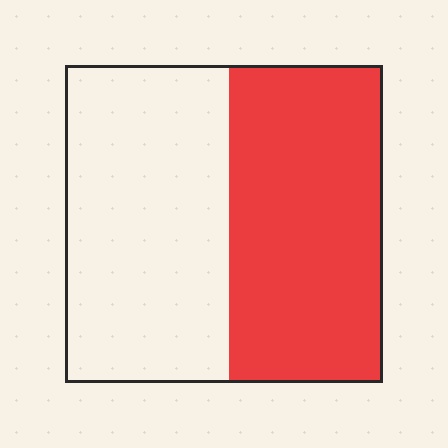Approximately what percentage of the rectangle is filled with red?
Approximately 50%.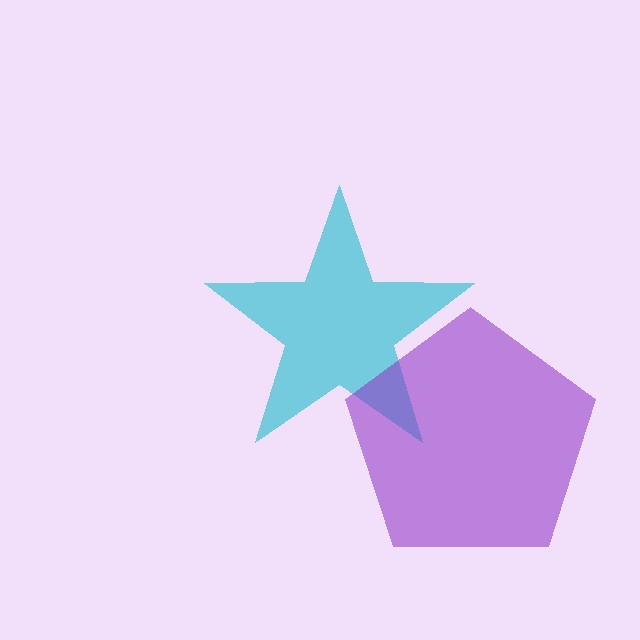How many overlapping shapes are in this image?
There are 2 overlapping shapes in the image.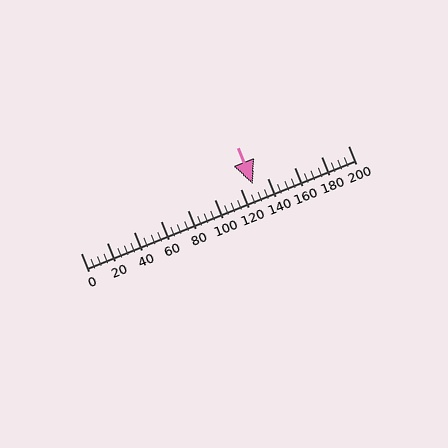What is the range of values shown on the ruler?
The ruler shows values from 0 to 200.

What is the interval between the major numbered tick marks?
The major tick marks are spaced 20 units apart.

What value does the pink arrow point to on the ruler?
The pink arrow points to approximately 129.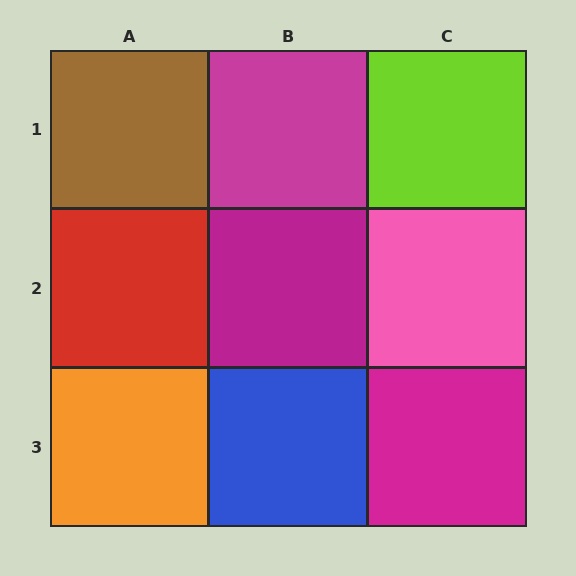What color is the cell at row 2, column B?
Magenta.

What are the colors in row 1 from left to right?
Brown, magenta, lime.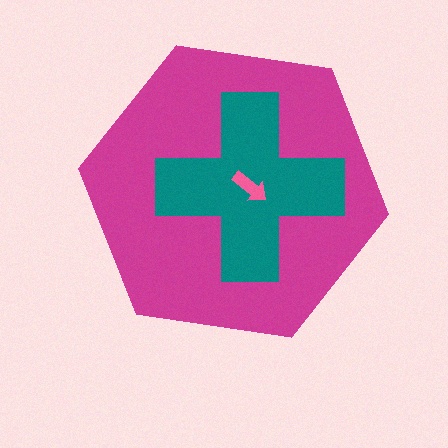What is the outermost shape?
The magenta hexagon.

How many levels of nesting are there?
3.